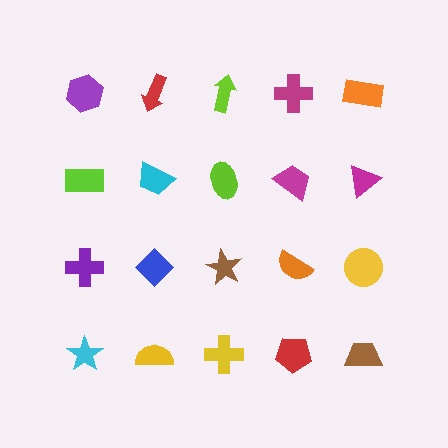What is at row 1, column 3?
A lime arrow.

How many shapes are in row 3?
5 shapes.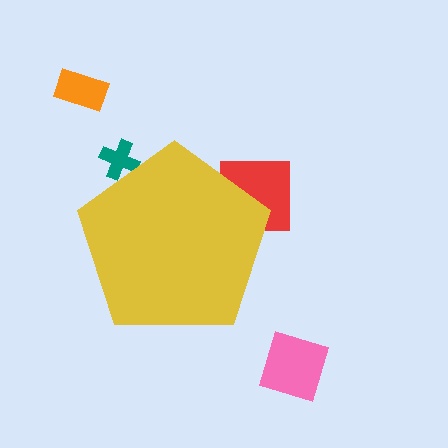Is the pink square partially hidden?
No, the pink square is fully visible.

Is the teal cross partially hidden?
Yes, the teal cross is partially hidden behind the yellow pentagon.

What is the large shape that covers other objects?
A yellow pentagon.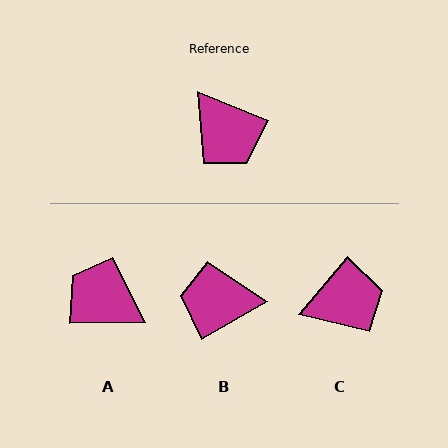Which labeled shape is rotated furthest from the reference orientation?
A, about 157 degrees away.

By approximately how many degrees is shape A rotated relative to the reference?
Approximately 157 degrees clockwise.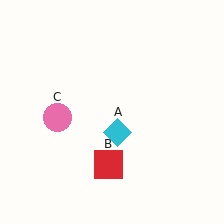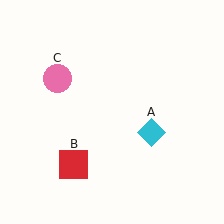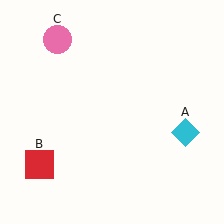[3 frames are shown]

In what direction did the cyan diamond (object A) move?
The cyan diamond (object A) moved right.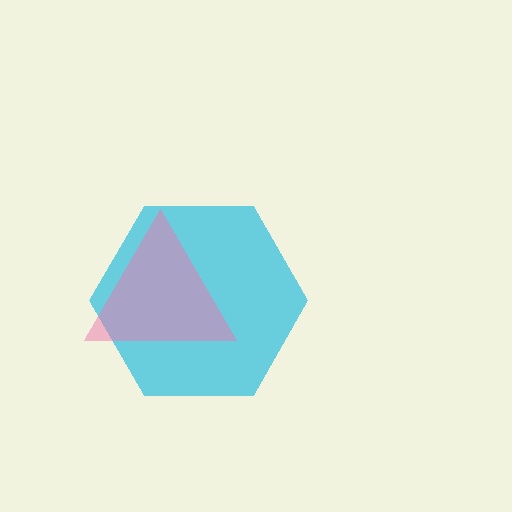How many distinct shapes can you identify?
There are 2 distinct shapes: a cyan hexagon, a pink triangle.